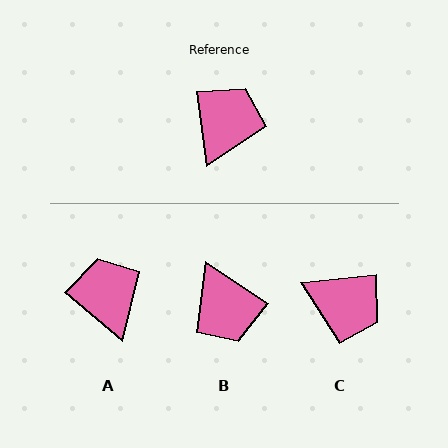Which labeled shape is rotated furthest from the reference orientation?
B, about 131 degrees away.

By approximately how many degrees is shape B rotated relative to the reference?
Approximately 131 degrees clockwise.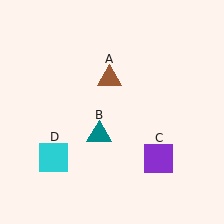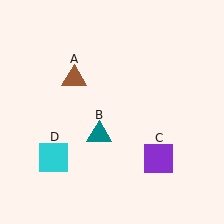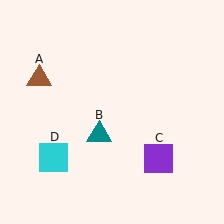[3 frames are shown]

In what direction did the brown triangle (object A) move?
The brown triangle (object A) moved left.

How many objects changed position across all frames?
1 object changed position: brown triangle (object A).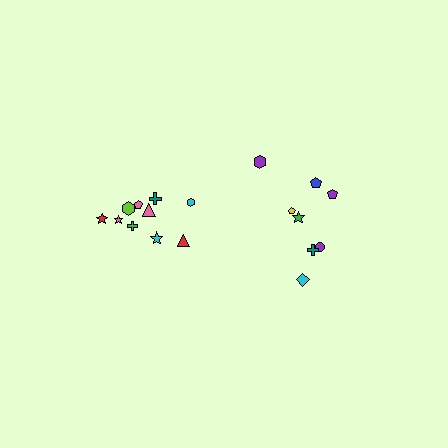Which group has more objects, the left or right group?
The left group.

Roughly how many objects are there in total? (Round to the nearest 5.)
Roughly 20 objects in total.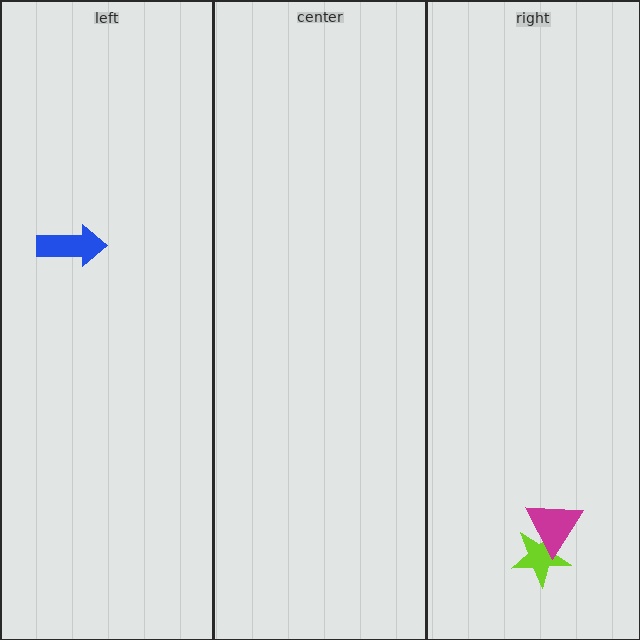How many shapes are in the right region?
2.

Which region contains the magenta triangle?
The right region.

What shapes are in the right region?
The lime star, the magenta triangle.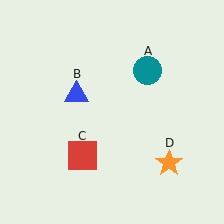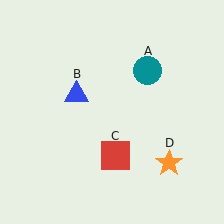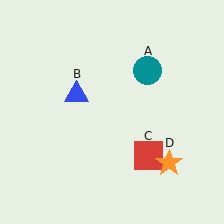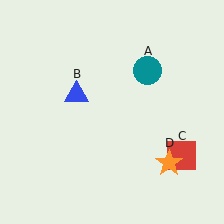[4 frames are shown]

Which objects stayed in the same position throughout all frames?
Teal circle (object A) and blue triangle (object B) and orange star (object D) remained stationary.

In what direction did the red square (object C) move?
The red square (object C) moved right.